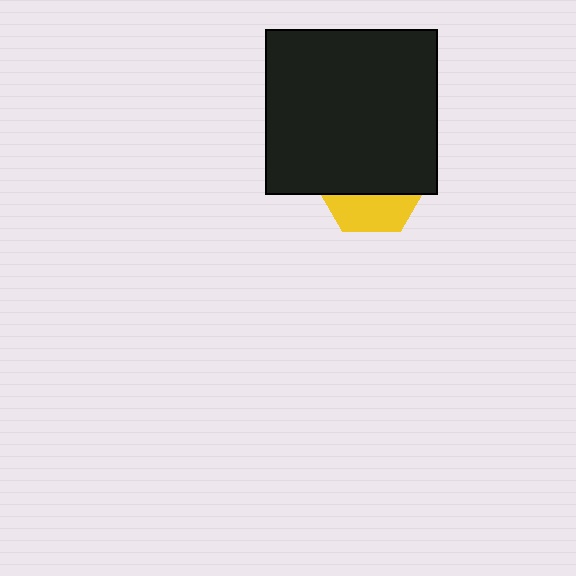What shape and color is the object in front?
The object in front is a black rectangle.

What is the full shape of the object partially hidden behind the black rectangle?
The partially hidden object is a yellow hexagon.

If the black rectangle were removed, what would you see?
You would see the complete yellow hexagon.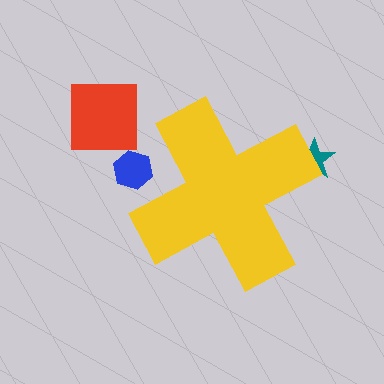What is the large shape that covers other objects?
A yellow cross.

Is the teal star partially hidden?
Yes, the teal star is partially hidden behind the yellow cross.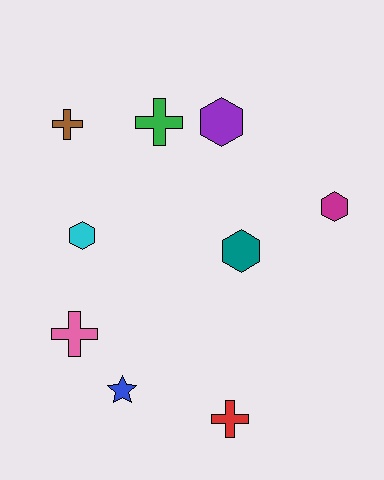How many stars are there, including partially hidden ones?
There is 1 star.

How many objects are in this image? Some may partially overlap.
There are 9 objects.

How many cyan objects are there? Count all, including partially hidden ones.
There is 1 cyan object.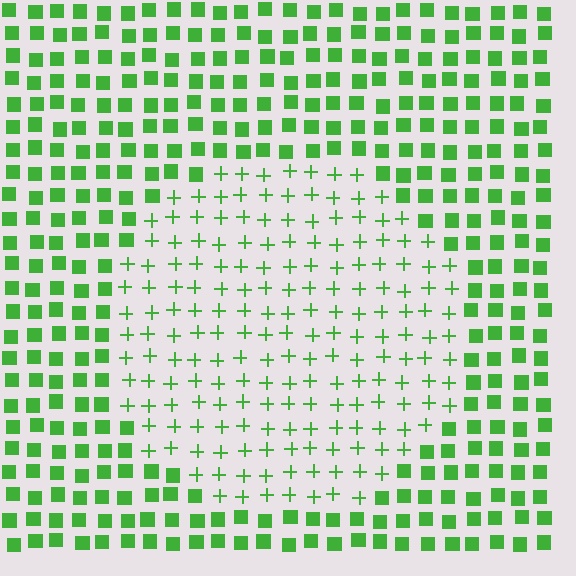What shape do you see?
I see a circle.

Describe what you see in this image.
The image is filled with small green elements arranged in a uniform grid. A circle-shaped region contains plus signs, while the surrounding area contains squares. The boundary is defined purely by the change in element shape.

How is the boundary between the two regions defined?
The boundary is defined by a change in element shape: plus signs inside vs. squares outside. All elements share the same color and spacing.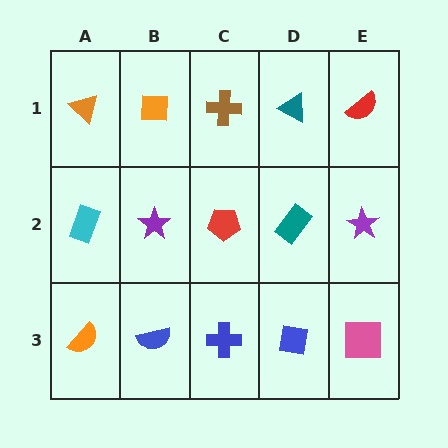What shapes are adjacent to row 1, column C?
A red pentagon (row 2, column C), an orange square (row 1, column B), a teal triangle (row 1, column D).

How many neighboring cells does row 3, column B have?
3.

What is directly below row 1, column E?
A purple star.